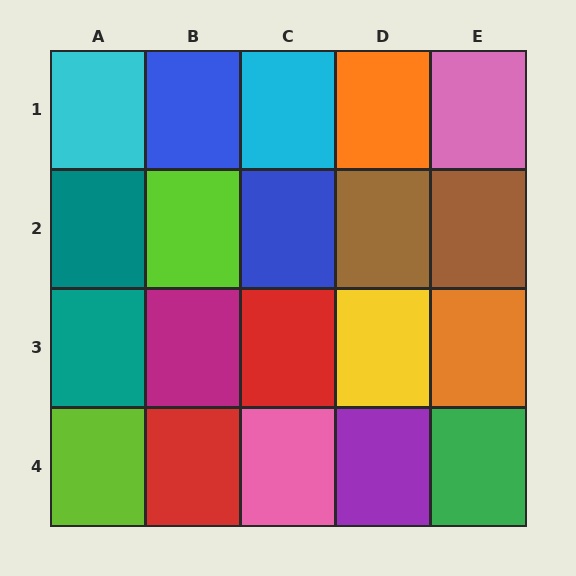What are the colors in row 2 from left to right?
Teal, lime, blue, brown, brown.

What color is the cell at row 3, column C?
Red.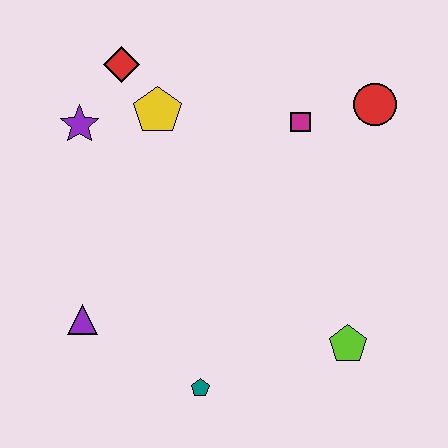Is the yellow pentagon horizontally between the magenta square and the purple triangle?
Yes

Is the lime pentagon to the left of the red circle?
Yes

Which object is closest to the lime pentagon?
The teal pentagon is closest to the lime pentagon.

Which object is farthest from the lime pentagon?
The red diamond is farthest from the lime pentagon.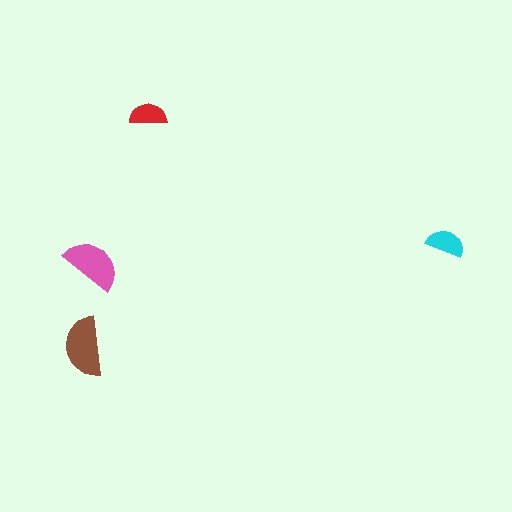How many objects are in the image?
There are 4 objects in the image.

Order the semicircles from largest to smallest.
the brown one, the pink one, the cyan one, the red one.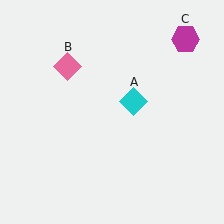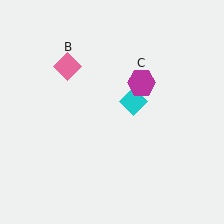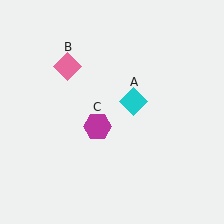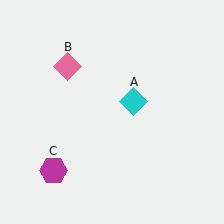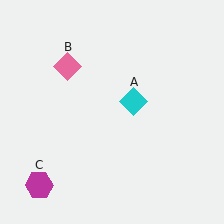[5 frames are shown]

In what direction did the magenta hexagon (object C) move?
The magenta hexagon (object C) moved down and to the left.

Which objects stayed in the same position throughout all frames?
Cyan diamond (object A) and pink diamond (object B) remained stationary.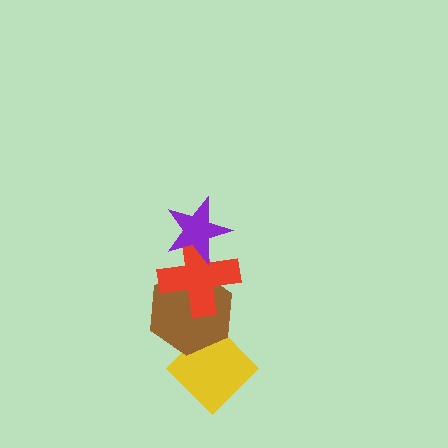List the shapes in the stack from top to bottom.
From top to bottom: the purple star, the red cross, the brown hexagon, the yellow diamond.